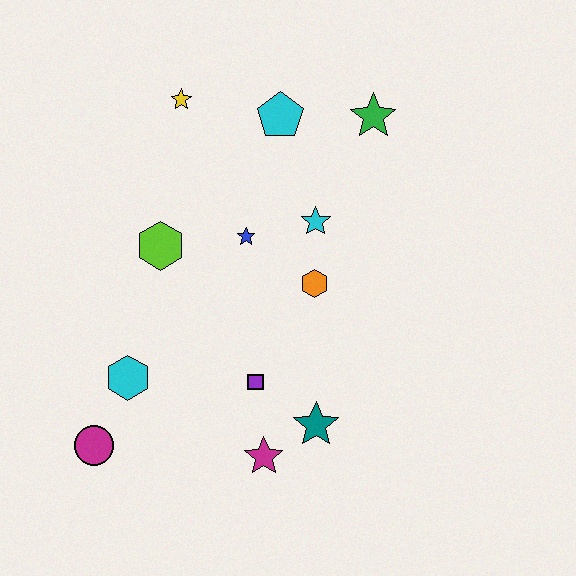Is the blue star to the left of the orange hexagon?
Yes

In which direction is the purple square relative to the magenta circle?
The purple square is to the right of the magenta circle.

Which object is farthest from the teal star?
The yellow star is farthest from the teal star.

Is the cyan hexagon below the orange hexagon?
Yes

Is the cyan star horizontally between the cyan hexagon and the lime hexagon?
No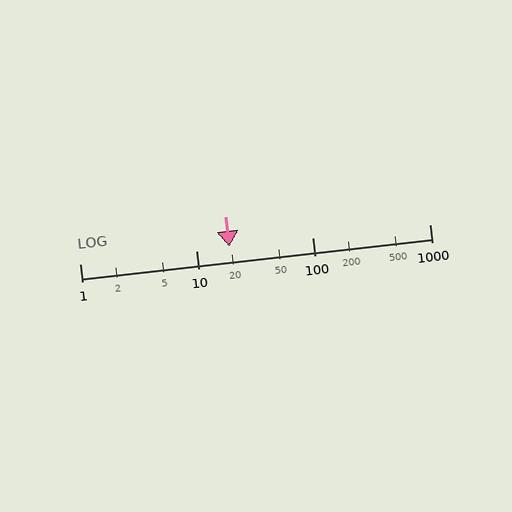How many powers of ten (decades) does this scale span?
The scale spans 3 decades, from 1 to 1000.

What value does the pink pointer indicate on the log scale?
The pointer indicates approximately 19.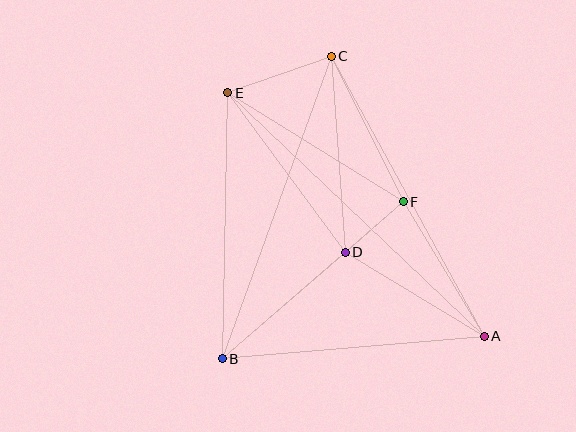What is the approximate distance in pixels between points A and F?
The distance between A and F is approximately 157 pixels.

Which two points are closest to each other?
Points D and F are closest to each other.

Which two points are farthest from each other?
Points A and E are farthest from each other.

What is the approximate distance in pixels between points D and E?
The distance between D and E is approximately 198 pixels.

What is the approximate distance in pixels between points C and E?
The distance between C and E is approximately 110 pixels.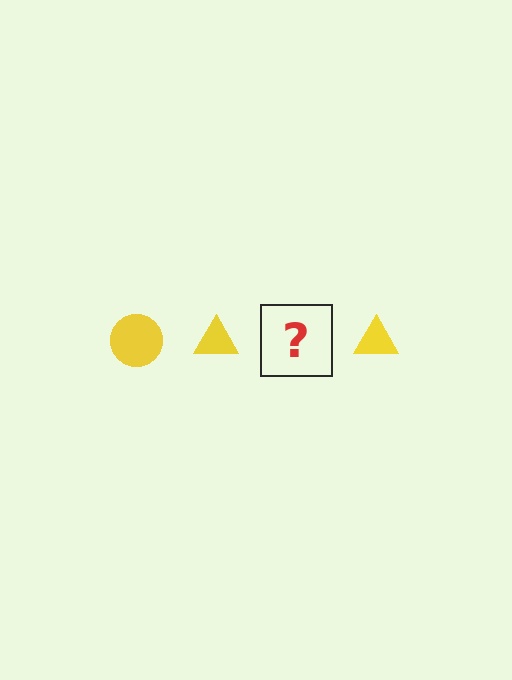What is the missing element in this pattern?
The missing element is a yellow circle.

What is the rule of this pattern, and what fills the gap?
The rule is that the pattern cycles through circle, triangle shapes in yellow. The gap should be filled with a yellow circle.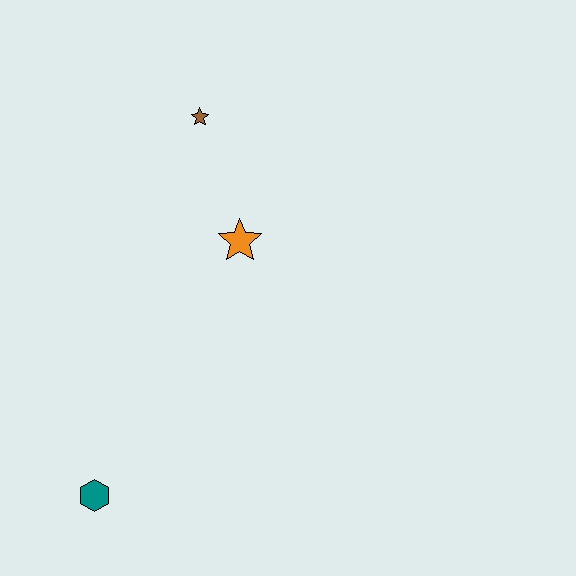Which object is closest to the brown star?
The orange star is closest to the brown star.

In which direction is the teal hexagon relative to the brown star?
The teal hexagon is below the brown star.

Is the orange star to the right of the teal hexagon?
Yes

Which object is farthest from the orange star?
The teal hexagon is farthest from the orange star.